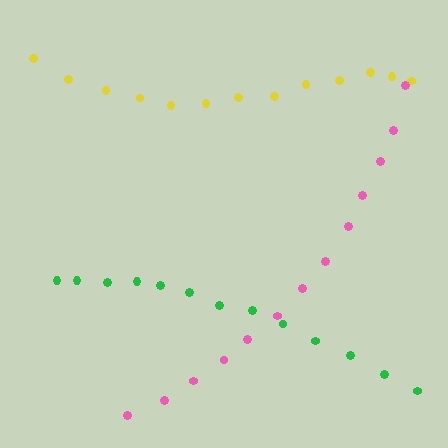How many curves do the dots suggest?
There are 3 distinct paths.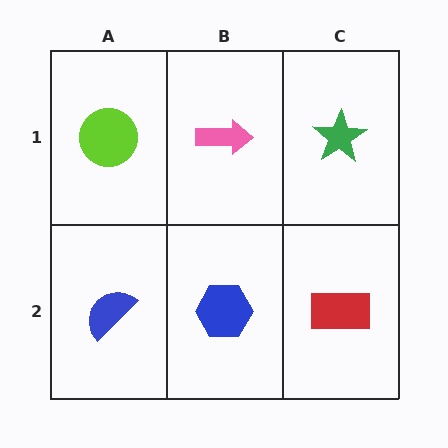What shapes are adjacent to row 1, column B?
A blue hexagon (row 2, column B), a lime circle (row 1, column A), a green star (row 1, column C).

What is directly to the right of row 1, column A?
A pink arrow.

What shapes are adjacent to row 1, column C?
A red rectangle (row 2, column C), a pink arrow (row 1, column B).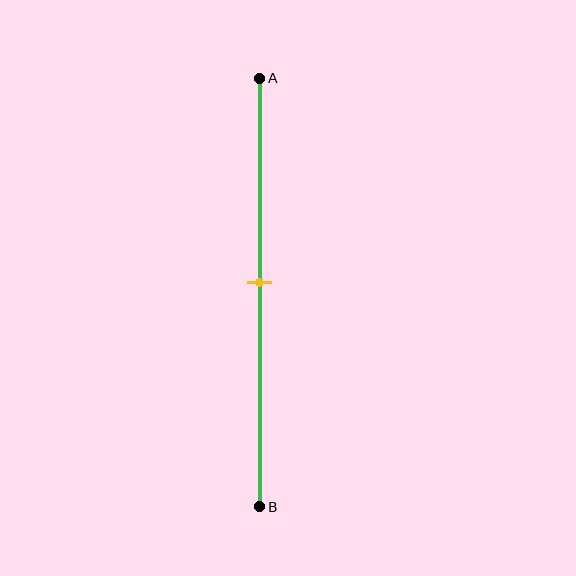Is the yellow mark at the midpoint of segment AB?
Yes, the mark is approximately at the midpoint.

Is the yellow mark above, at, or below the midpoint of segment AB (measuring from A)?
The yellow mark is approximately at the midpoint of segment AB.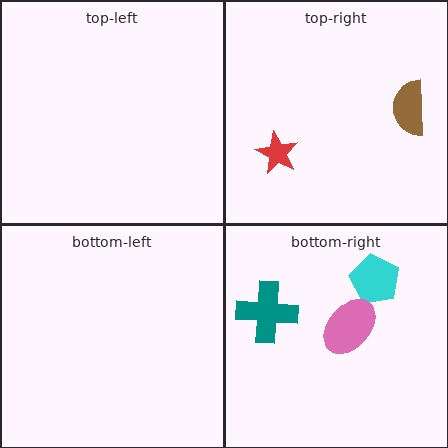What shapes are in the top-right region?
The brown semicircle, the red star.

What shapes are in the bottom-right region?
The cyan pentagon, the teal cross, the pink ellipse.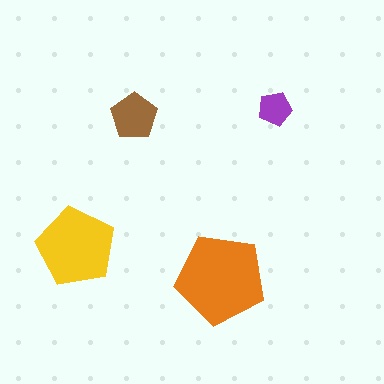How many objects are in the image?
There are 4 objects in the image.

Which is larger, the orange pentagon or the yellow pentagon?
The orange one.